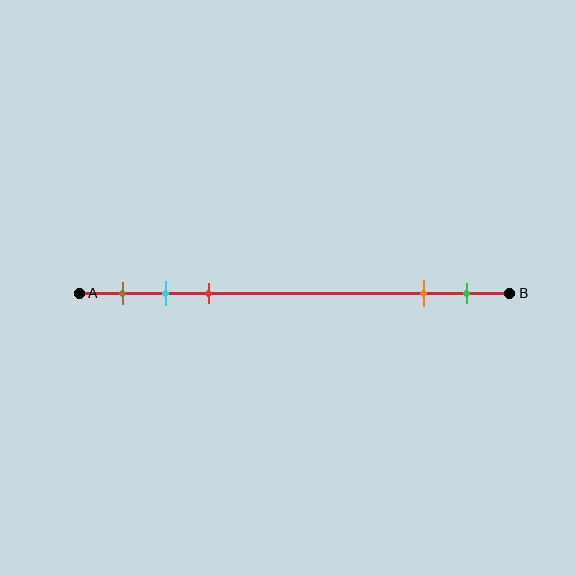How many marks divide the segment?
There are 5 marks dividing the segment.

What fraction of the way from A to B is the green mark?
The green mark is approximately 90% (0.9) of the way from A to B.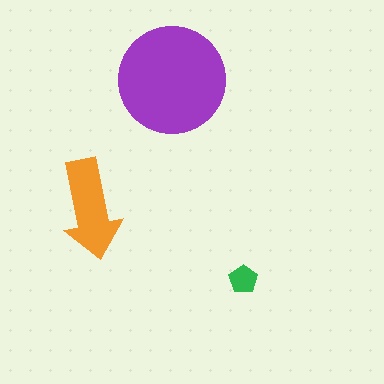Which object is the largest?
The purple circle.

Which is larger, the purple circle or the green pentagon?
The purple circle.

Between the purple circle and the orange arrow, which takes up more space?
The purple circle.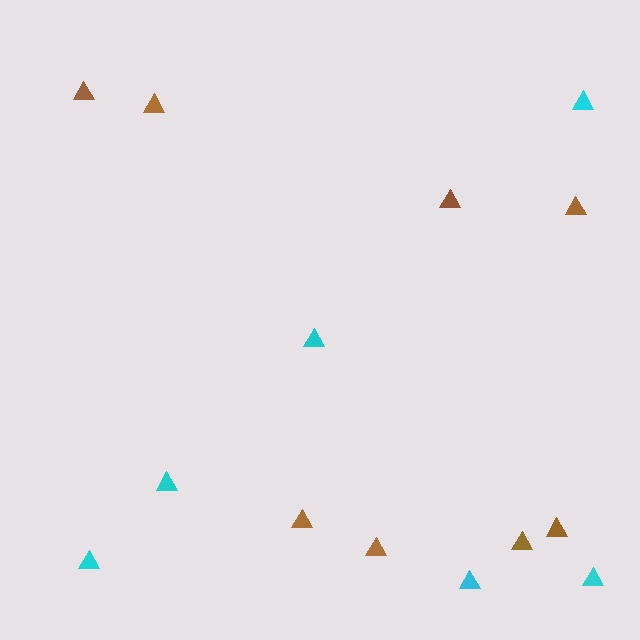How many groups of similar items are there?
There are 2 groups: one group of cyan triangles (6) and one group of brown triangles (8).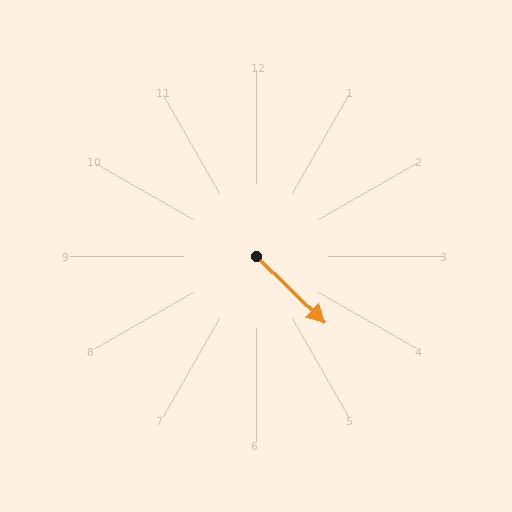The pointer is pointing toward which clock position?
Roughly 4 o'clock.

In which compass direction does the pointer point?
Southeast.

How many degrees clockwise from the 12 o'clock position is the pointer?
Approximately 134 degrees.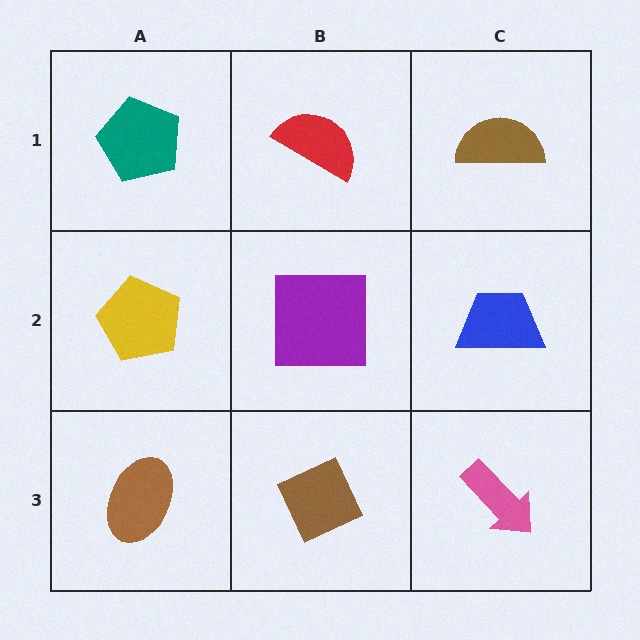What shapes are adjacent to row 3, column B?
A purple square (row 2, column B), a brown ellipse (row 3, column A), a pink arrow (row 3, column C).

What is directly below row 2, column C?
A pink arrow.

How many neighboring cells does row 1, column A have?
2.